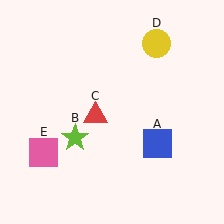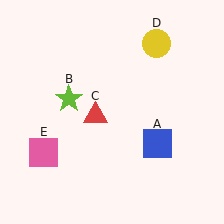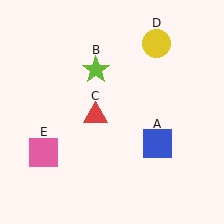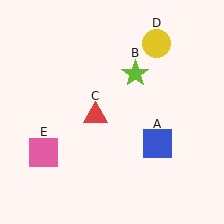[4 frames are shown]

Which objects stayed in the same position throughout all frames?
Blue square (object A) and red triangle (object C) and yellow circle (object D) and pink square (object E) remained stationary.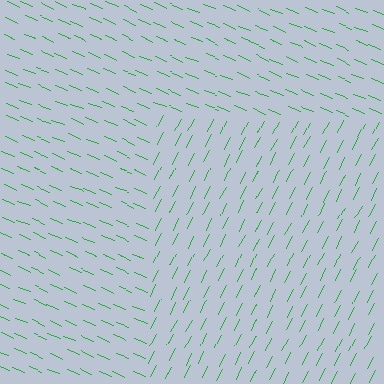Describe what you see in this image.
The image is filled with small green line segments. A rectangle region in the image has lines oriented differently from the surrounding lines, creating a visible texture boundary.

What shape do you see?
I see a rectangle.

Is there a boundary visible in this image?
Yes, there is a texture boundary formed by a change in line orientation.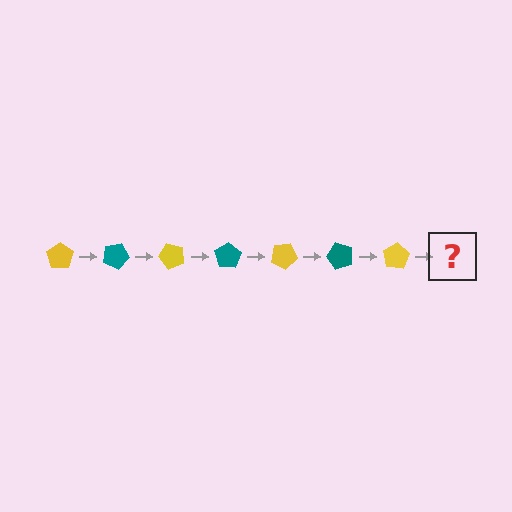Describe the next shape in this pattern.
It should be a teal pentagon, rotated 175 degrees from the start.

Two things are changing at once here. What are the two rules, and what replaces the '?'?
The two rules are that it rotates 25 degrees each step and the color cycles through yellow and teal. The '?' should be a teal pentagon, rotated 175 degrees from the start.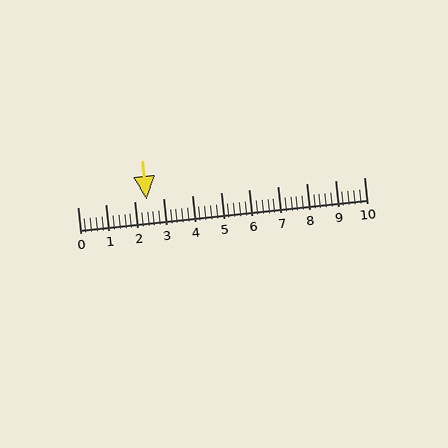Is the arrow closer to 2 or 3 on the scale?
The arrow is closer to 2.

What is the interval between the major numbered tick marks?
The major tick marks are spaced 1 units apart.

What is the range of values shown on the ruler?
The ruler shows values from 0 to 10.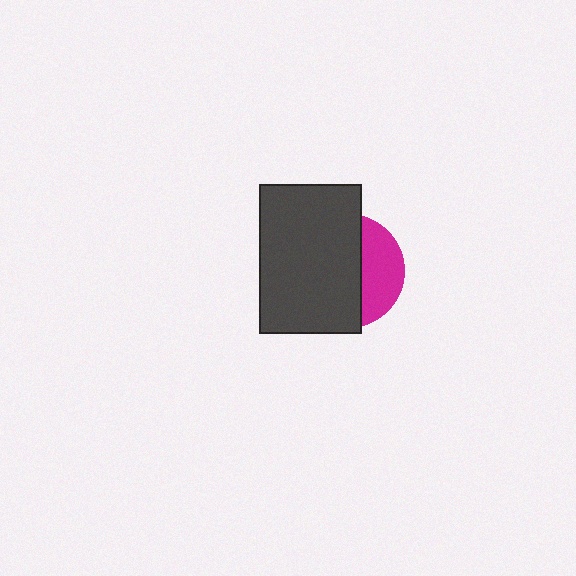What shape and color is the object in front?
The object in front is a dark gray rectangle.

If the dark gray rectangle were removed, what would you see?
You would see the complete magenta circle.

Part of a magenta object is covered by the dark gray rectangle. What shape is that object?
It is a circle.